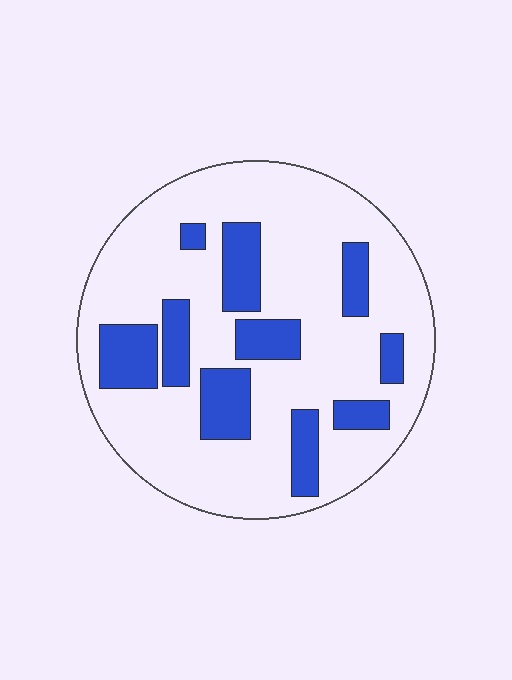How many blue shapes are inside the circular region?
10.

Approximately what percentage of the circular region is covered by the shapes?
Approximately 25%.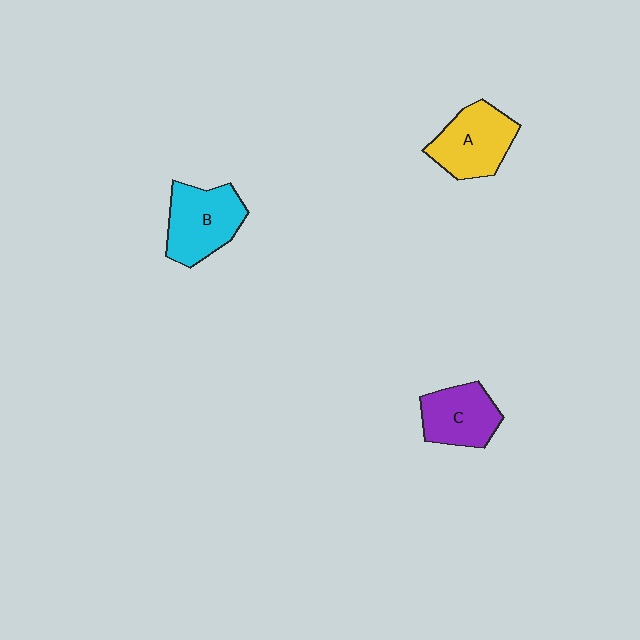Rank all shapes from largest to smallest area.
From largest to smallest: B (cyan), A (yellow), C (purple).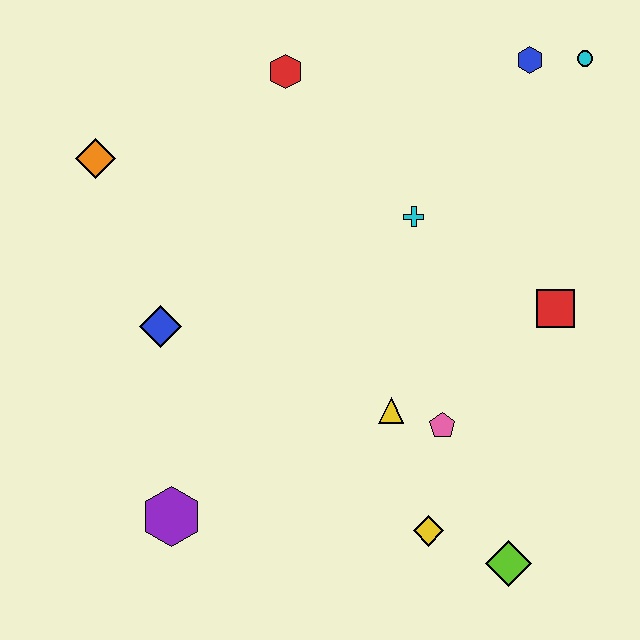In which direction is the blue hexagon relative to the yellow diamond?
The blue hexagon is above the yellow diamond.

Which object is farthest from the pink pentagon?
The orange diamond is farthest from the pink pentagon.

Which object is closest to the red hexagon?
The cyan cross is closest to the red hexagon.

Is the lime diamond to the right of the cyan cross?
Yes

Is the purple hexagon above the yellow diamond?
Yes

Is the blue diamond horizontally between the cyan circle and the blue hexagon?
No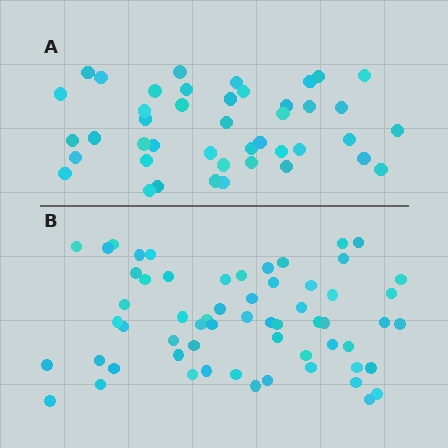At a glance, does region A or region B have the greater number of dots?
Region B (the bottom region) has more dots.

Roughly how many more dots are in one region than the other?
Region B has approximately 15 more dots than region A.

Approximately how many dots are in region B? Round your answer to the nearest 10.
About 60 dots.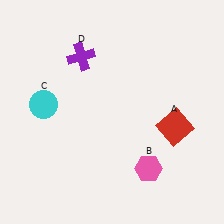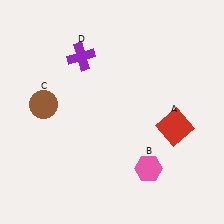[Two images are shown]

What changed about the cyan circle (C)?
In Image 1, C is cyan. In Image 2, it changed to brown.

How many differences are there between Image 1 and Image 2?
There is 1 difference between the two images.